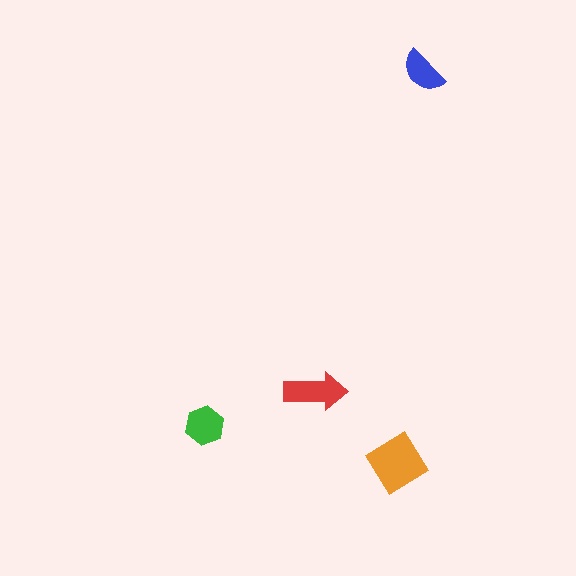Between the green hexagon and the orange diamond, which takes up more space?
The orange diamond.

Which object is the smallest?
The blue semicircle.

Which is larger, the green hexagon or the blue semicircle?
The green hexagon.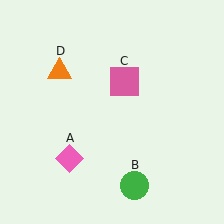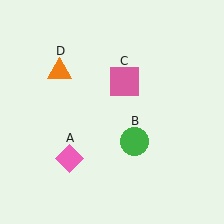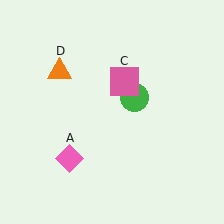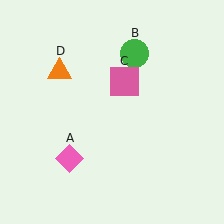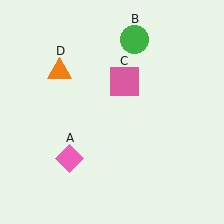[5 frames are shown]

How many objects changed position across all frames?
1 object changed position: green circle (object B).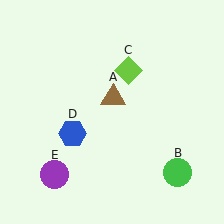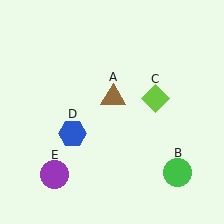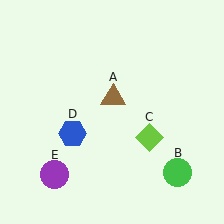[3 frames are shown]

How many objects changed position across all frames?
1 object changed position: lime diamond (object C).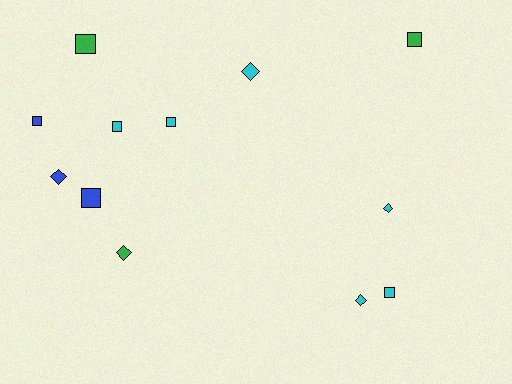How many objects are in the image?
There are 12 objects.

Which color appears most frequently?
Cyan, with 6 objects.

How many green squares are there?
There are 2 green squares.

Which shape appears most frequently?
Square, with 7 objects.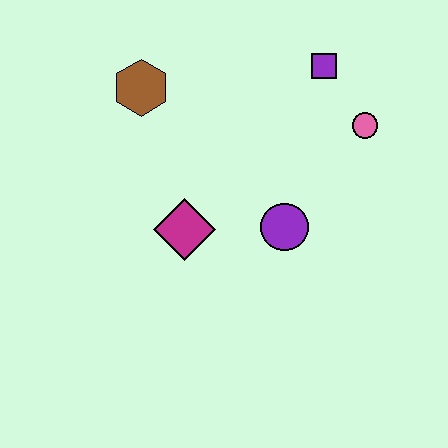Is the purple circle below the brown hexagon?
Yes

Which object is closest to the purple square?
The pink circle is closest to the purple square.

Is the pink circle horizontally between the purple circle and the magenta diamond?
No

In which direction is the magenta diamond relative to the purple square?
The magenta diamond is below the purple square.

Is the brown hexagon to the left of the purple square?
Yes